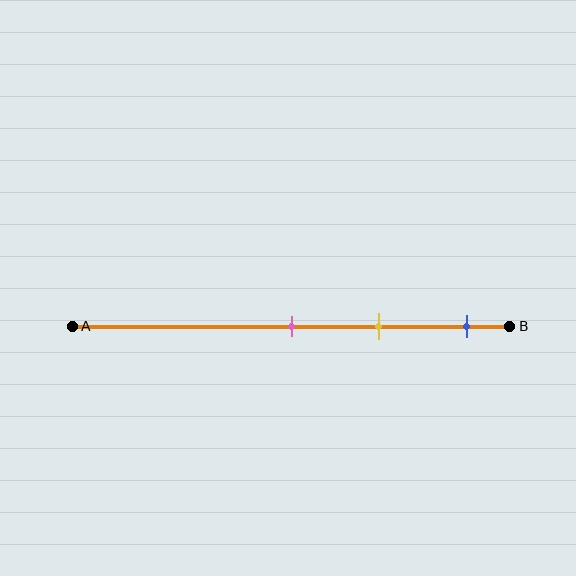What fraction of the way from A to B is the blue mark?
The blue mark is approximately 90% (0.9) of the way from A to B.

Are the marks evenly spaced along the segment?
Yes, the marks are approximately evenly spaced.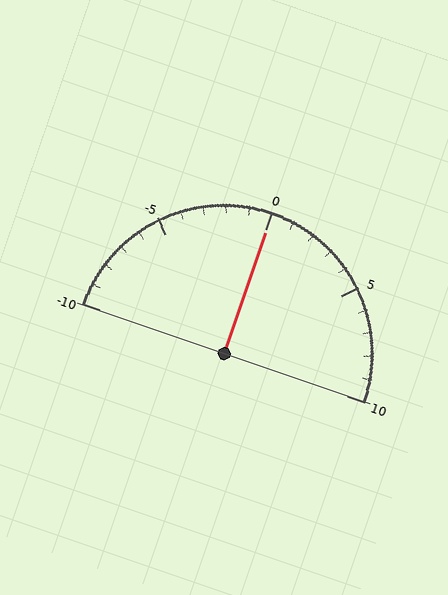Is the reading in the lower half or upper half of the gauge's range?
The reading is in the upper half of the range (-10 to 10).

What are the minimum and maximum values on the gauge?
The gauge ranges from -10 to 10.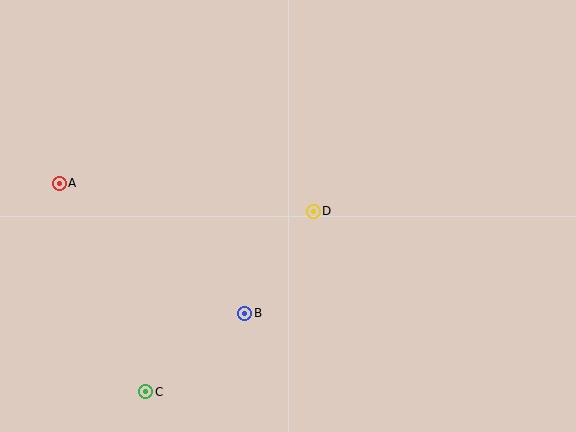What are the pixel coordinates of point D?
Point D is at (313, 211).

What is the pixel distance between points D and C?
The distance between D and C is 247 pixels.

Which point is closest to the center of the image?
Point D at (313, 211) is closest to the center.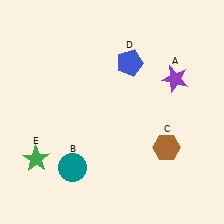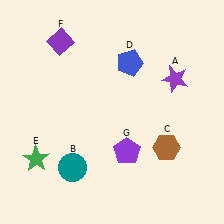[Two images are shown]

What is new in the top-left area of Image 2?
A purple diamond (F) was added in the top-left area of Image 2.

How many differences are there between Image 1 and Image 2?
There are 2 differences between the two images.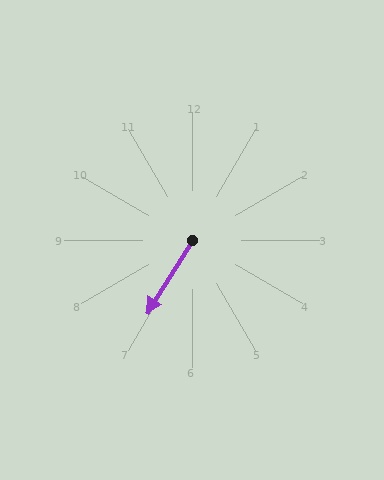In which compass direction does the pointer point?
Southwest.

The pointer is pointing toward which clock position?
Roughly 7 o'clock.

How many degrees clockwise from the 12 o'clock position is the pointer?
Approximately 212 degrees.